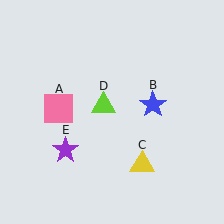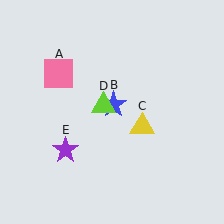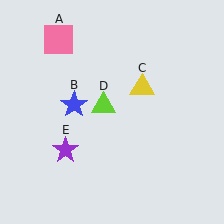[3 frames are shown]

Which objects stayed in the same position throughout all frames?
Lime triangle (object D) and purple star (object E) remained stationary.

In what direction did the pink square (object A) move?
The pink square (object A) moved up.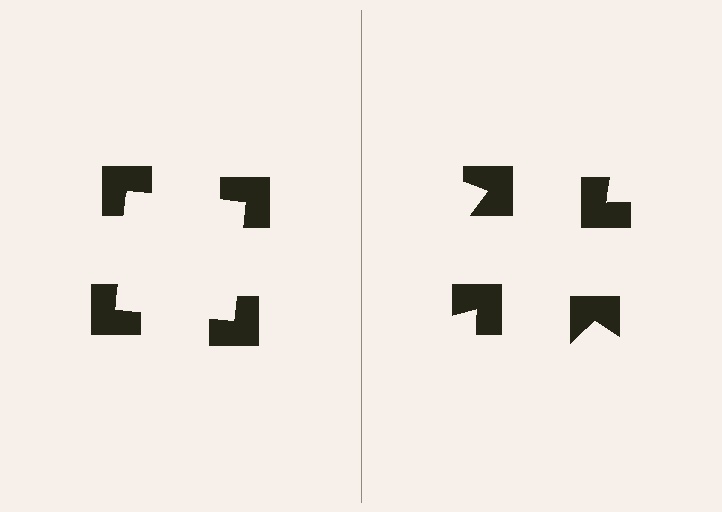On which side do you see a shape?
An illusory square appears on the left side. On the right side the wedge cuts are rotated, so no coherent shape forms.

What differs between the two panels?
The notched squares are positioned identically on both sides; only the wedge orientations differ. On the left they align to a square; on the right they are misaligned.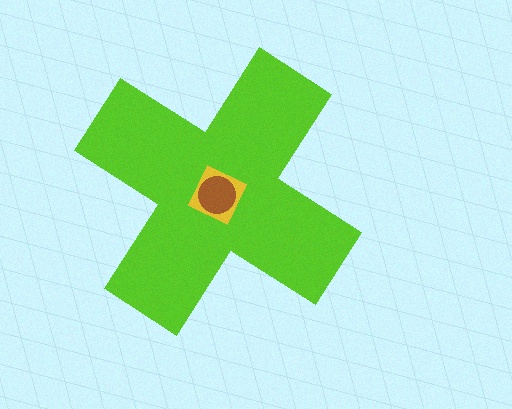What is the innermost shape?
The brown circle.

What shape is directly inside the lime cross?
The yellow square.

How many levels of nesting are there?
3.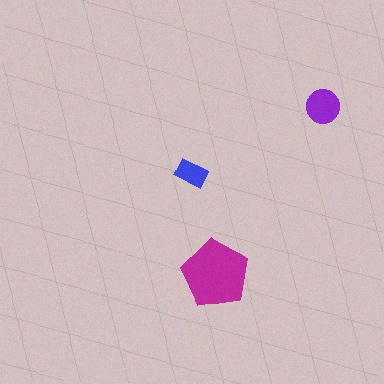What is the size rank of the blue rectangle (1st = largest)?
3rd.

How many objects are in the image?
There are 3 objects in the image.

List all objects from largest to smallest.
The magenta pentagon, the purple circle, the blue rectangle.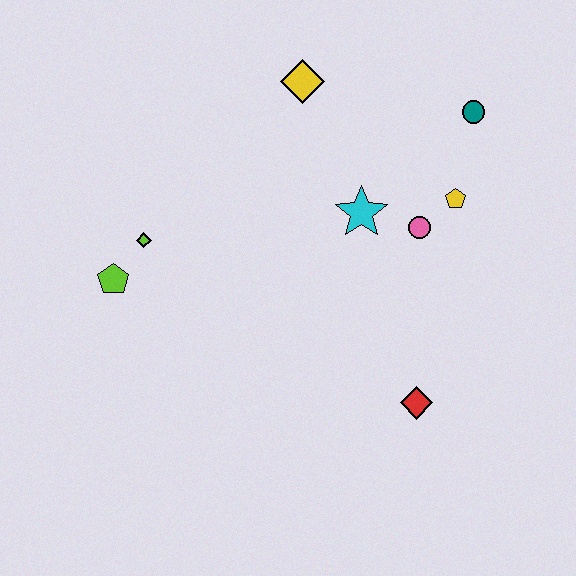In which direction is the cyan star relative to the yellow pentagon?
The cyan star is to the left of the yellow pentagon.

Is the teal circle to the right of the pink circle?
Yes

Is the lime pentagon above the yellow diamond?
No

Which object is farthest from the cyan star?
The lime pentagon is farthest from the cyan star.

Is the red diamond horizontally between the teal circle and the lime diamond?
Yes